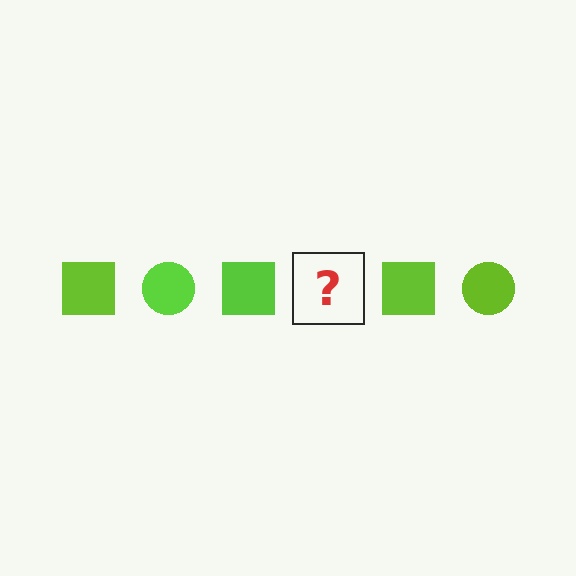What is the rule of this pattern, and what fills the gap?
The rule is that the pattern cycles through square, circle shapes in lime. The gap should be filled with a lime circle.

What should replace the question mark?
The question mark should be replaced with a lime circle.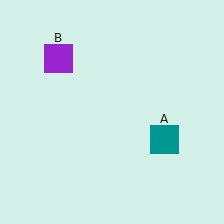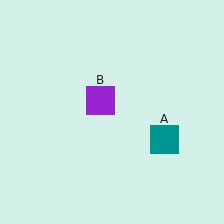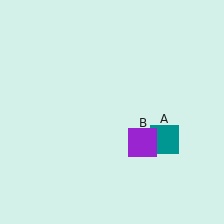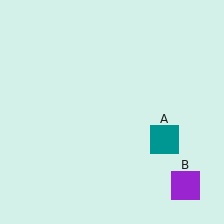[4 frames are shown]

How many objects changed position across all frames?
1 object changed position: purple square (object B).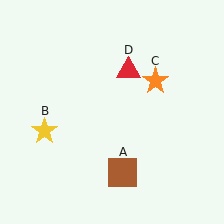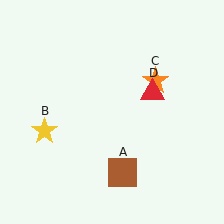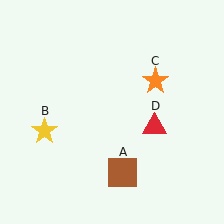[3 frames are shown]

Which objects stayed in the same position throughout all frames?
Brown square (object A) and yellow star (object B) and orange star (object C) remained stationary.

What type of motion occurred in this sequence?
The red triangle (object D) rotated clockwise around the center of the scene.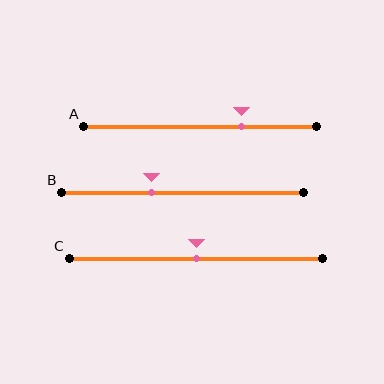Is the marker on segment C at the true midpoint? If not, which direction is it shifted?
Yes, the marker on segment C is at the true midpoint.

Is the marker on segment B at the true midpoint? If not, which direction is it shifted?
No, the marker on segment B is shifted to the left by about 13% of the segment length.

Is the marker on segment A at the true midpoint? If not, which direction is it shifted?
No, the marker on segment A is shifted to the right by about 18% of the segment length.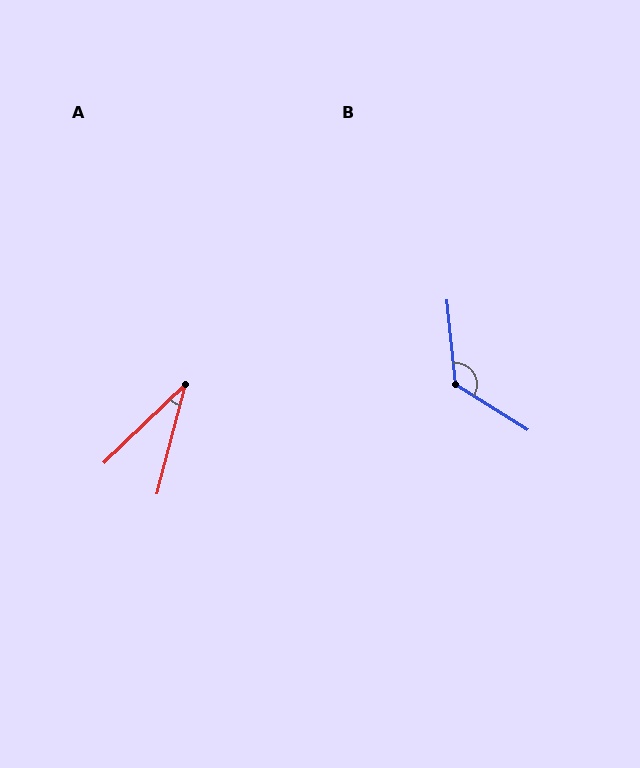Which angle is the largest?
B, at approximately 128 degrees.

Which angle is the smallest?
A, at approximately 32 degrees.